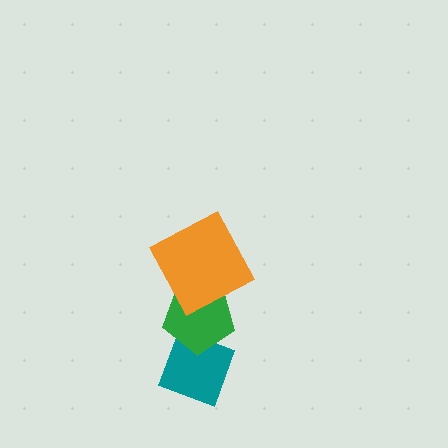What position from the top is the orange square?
The orange square is 1st from the top.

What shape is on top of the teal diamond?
The green pentagon is on top of the teal diamond.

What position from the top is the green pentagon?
The green pentagon is 2nd from the top.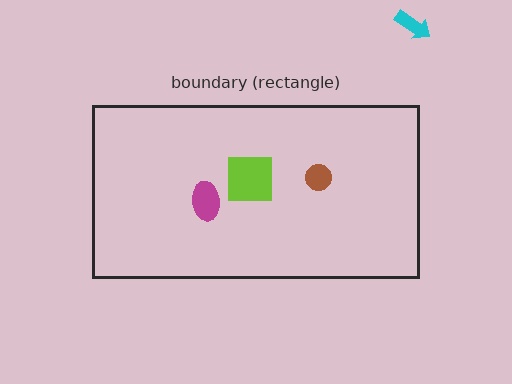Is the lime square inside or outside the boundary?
Inside.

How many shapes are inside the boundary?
3 inside, 1 outside.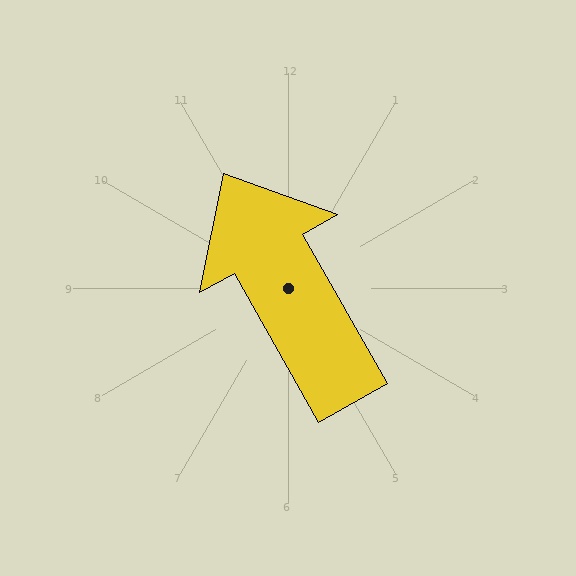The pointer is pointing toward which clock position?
Roughly 11 o'clock.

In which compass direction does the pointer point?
Northwest.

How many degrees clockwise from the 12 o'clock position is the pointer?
Approximately 331 degrees.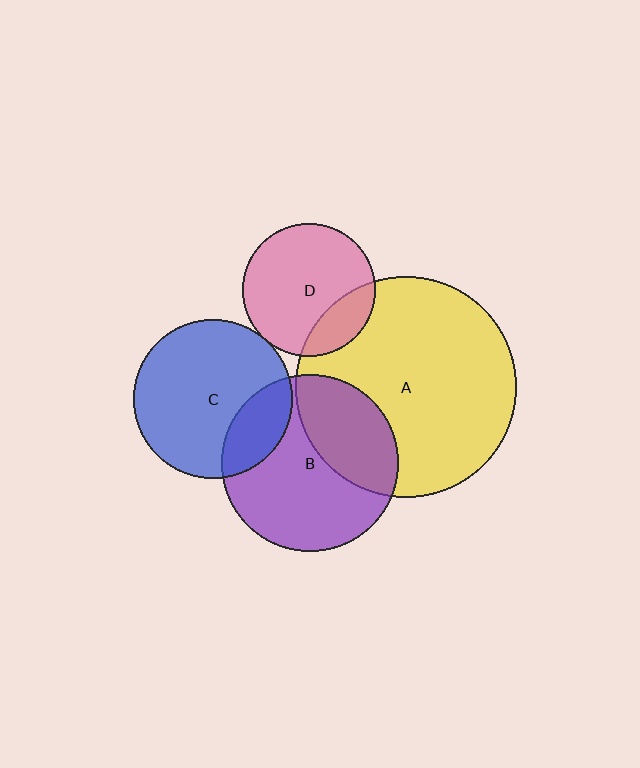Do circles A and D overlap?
Yes.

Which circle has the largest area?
Circle A (yellow).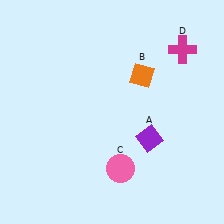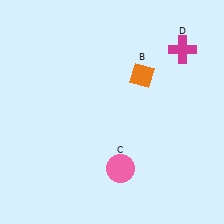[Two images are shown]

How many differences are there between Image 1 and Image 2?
There is 1 difference between the two images.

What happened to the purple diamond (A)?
The purple diamond (A) was removed in Image 2. It was in the bottom-right area of Image 1.